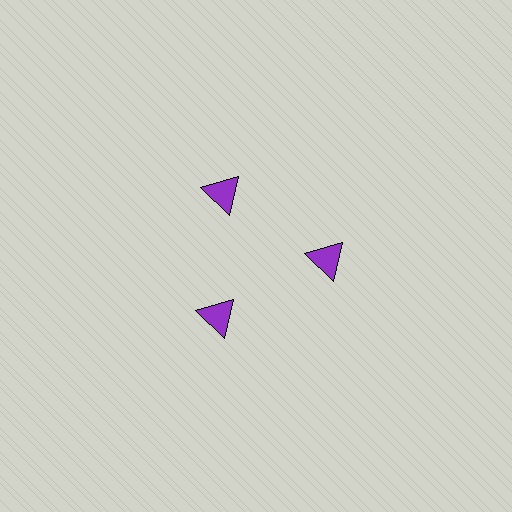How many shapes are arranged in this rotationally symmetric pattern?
There are 3 shapes, arranged in 3 groups of 1.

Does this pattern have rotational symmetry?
Yes, this pattern has 3-fold rotational symmetry. It looks the same after rotating 120 degrees around the center.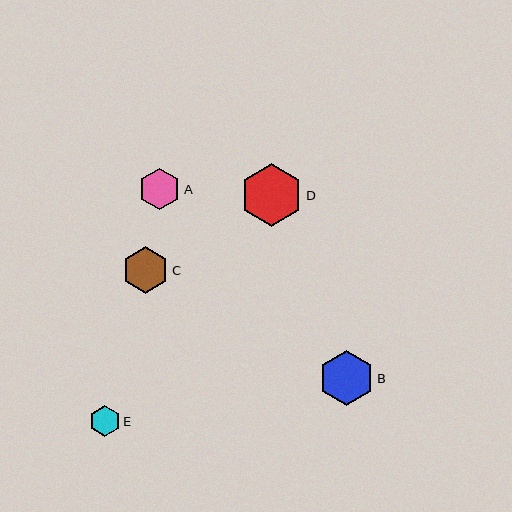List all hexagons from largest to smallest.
From largest to smallest: D, B, C, A, E.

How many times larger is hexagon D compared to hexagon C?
Hexagon D is approximately 1.4 times the size of hexagon C.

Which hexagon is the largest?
Hexagon D is the largest with a size of approximately 63 pixels.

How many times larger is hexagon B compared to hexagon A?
Hexagon B is approximately 1.3 times the size of hexagon A.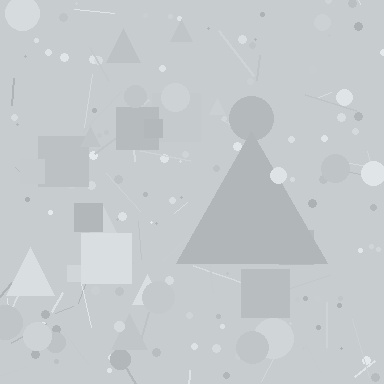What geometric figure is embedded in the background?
A triangle is embedded in the background.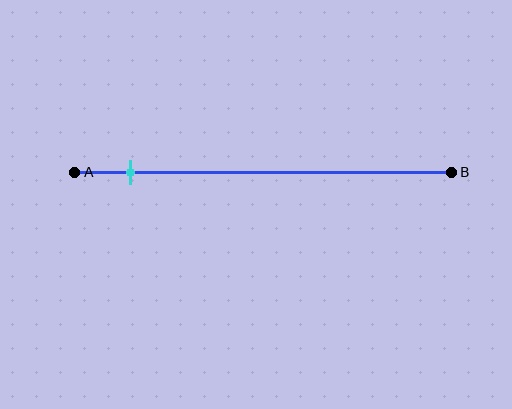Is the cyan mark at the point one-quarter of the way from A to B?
No, the mark is at about 15% from A, not at the 25% one-quarter point.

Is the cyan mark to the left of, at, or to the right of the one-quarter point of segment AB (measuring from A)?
The cyan mark is to the left of the one-quarter point of segment AB.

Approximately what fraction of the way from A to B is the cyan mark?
The cyan mark is approximately 15% of the way from A to B.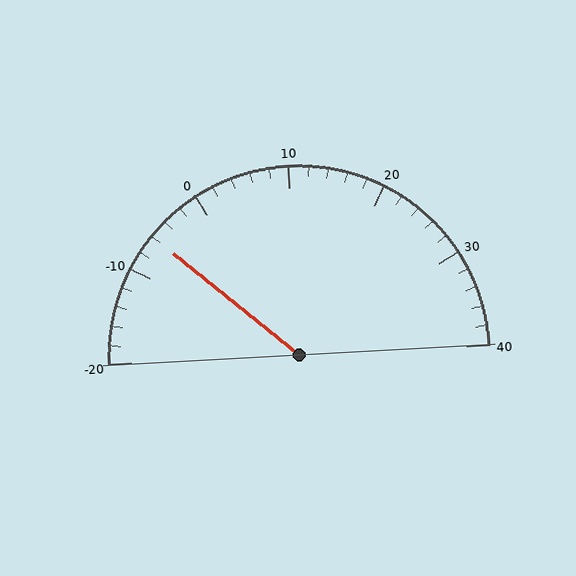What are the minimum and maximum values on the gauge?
The gauge ranges from -20 to 40.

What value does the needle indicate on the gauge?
The needle indicates approximately -6.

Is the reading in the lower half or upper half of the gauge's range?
The reading is in the lower half of the range (-20 to 40).